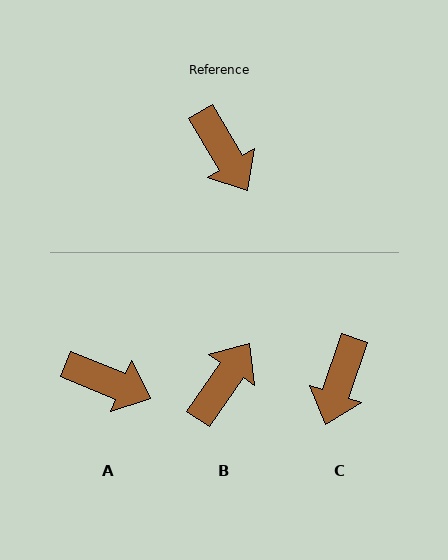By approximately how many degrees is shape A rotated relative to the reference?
Approximately 37 degrees counter-clockwise.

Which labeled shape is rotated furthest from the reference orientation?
B, about 115 degrees away.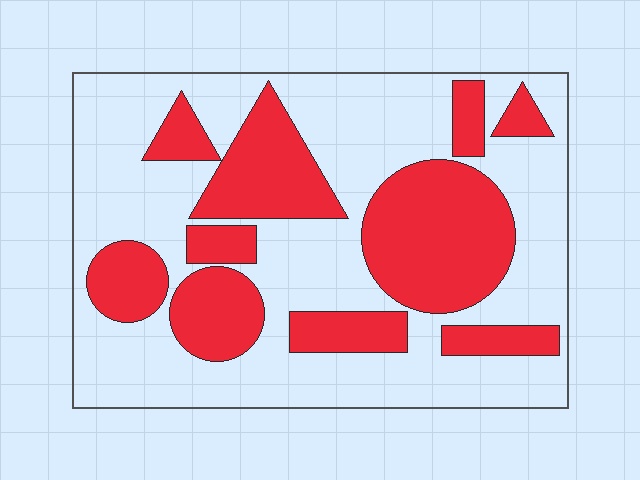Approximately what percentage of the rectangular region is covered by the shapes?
Approximately 35%.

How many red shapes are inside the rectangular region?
10.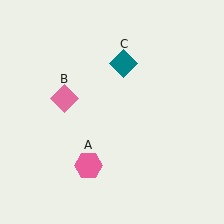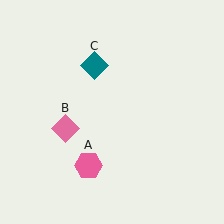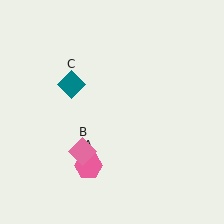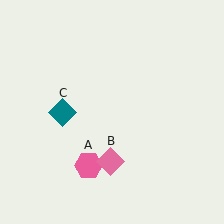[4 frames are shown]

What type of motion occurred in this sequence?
The pink diamond (object B), teal diamond (object C) rotated counterclockwise around the center of the scene.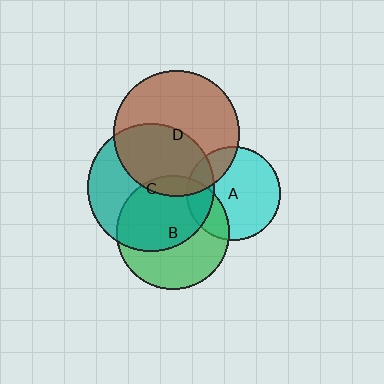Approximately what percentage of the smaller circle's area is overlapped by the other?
Approximately 25%.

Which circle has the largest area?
Circle C (teal).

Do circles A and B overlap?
Yes.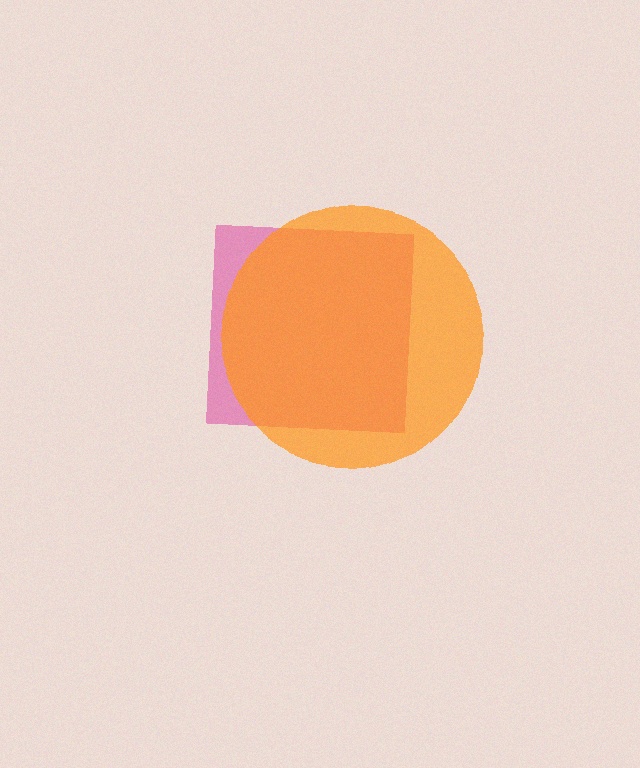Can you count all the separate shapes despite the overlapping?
Yes, there are 2 separate shapes.